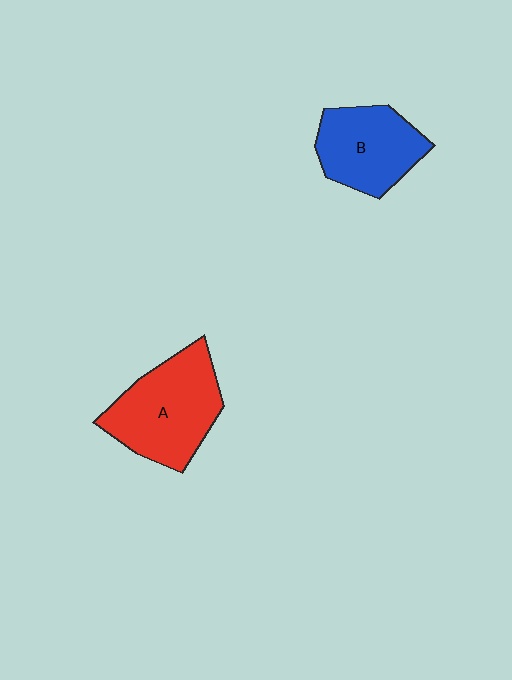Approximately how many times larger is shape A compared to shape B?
Approximately 1.3 times.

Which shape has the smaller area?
Shape B (blue).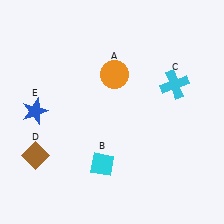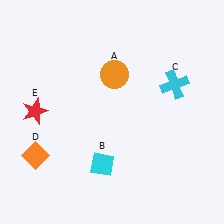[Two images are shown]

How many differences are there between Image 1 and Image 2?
There are 2 differences between the two images.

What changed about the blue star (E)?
In Image 1, E is blue. In Image 2, it changed to red.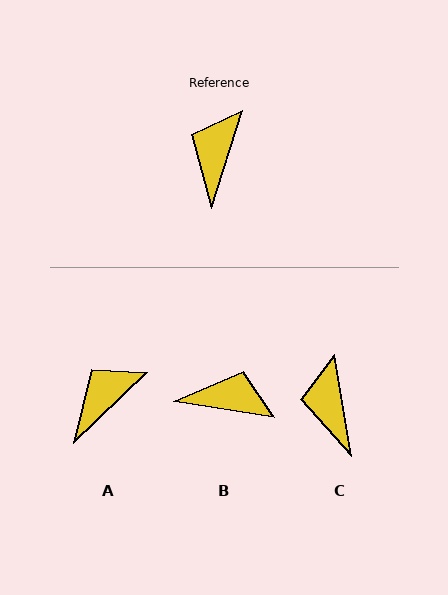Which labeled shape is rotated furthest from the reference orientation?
B, about 81 degrees away.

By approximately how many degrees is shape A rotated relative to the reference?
Approximately 29 degrees clockwise.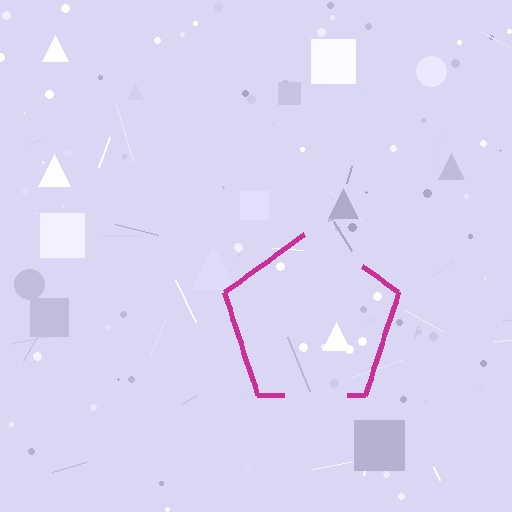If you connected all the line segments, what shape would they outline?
They would outline a pentagon.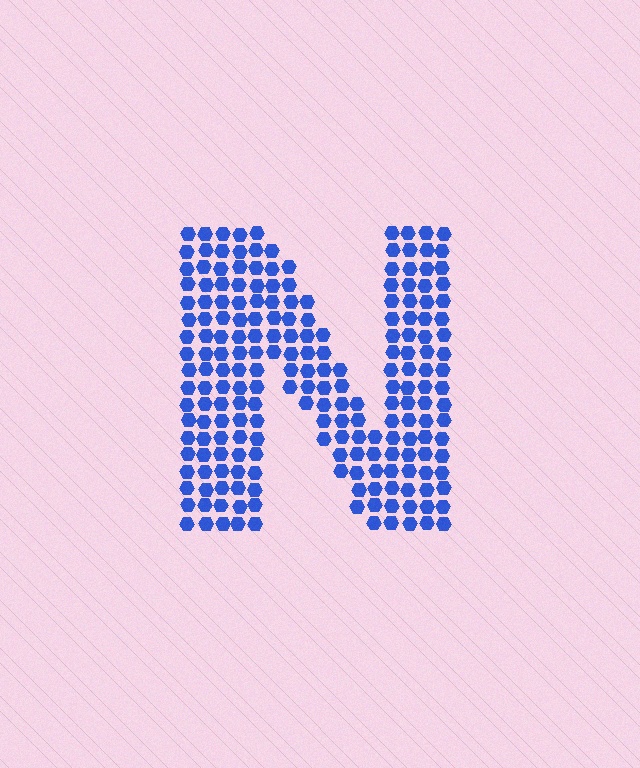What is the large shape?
The large shape is the letter N.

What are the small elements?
The small elements are hexagons.